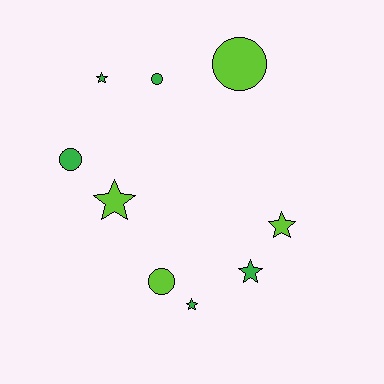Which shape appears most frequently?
Star, with 5 objects.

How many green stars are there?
There are 3 green stars.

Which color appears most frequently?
Green, with 5 objects.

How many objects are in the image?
There are 9 objects.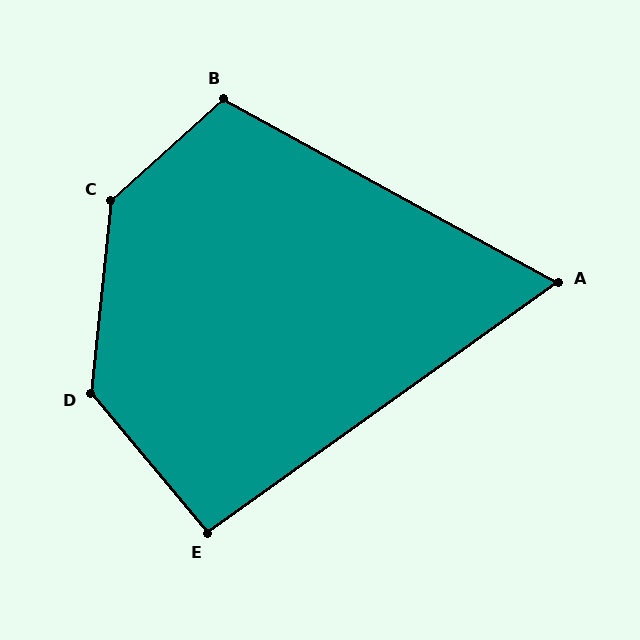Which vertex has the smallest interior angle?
A, at approximately 64 degrees.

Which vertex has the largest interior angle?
C, at approximately 138 degrees.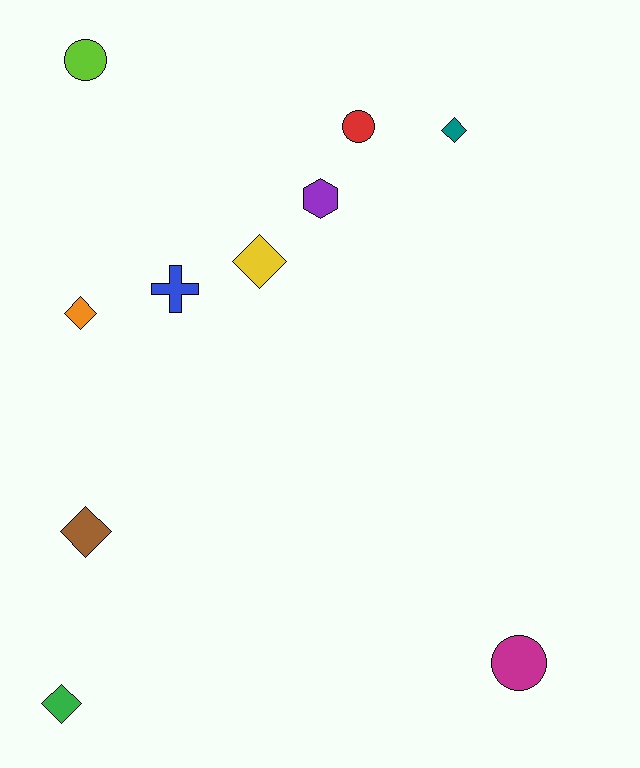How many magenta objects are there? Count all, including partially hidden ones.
There is 1 magenta object.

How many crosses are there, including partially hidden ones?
There is 1 cross.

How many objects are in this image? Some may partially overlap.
There are 10 objects.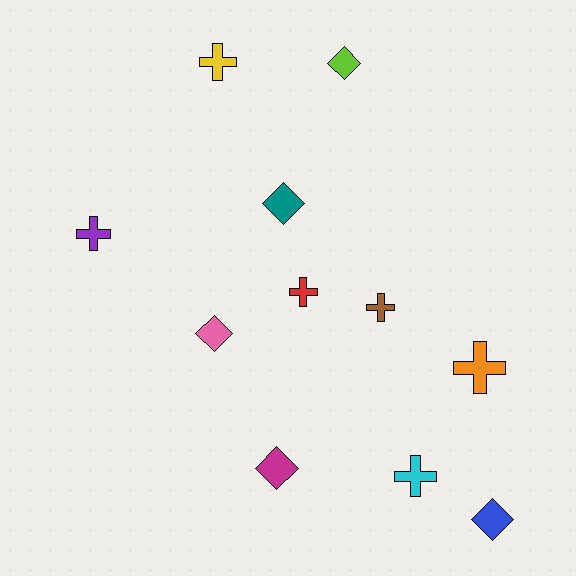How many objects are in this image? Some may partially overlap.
There are 11 objects.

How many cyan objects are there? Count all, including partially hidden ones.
There is 1 cyan object.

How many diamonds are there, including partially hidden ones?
There are 5 diamonds.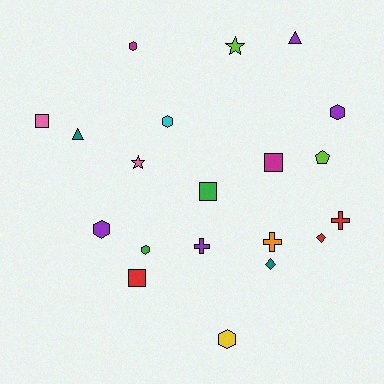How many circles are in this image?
There are no circles.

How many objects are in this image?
There are 20 objects.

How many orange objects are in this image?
There is 1 orange object.